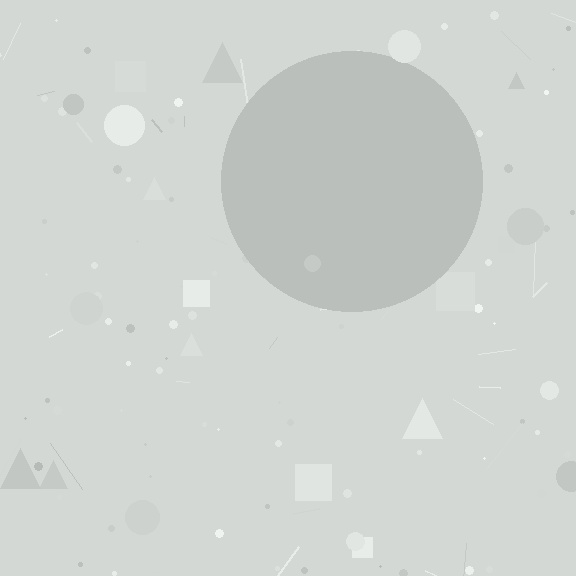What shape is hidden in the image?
A circle is hidden in the image.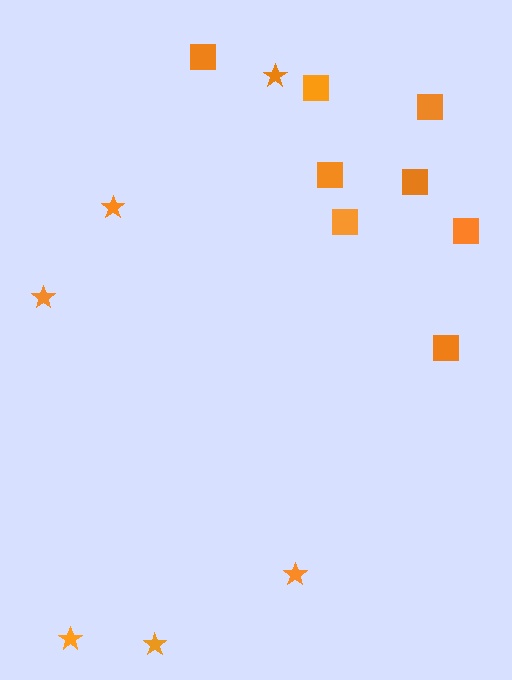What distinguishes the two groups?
There are 2 groups: one group of squares (8) and one group of stars (6).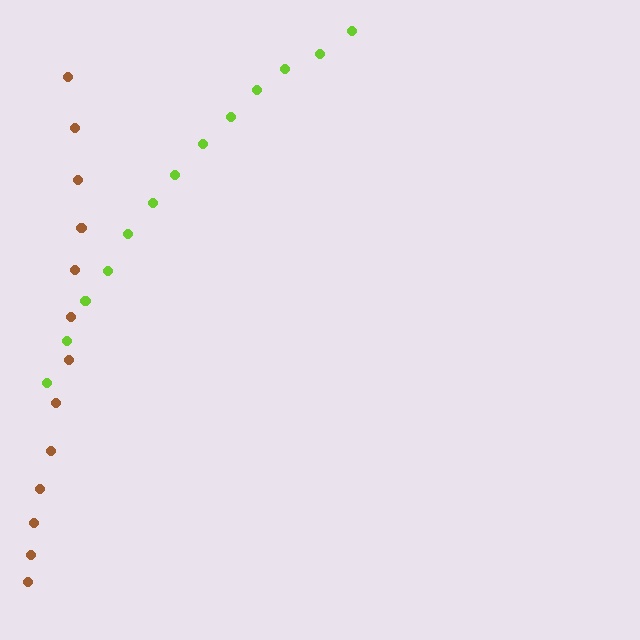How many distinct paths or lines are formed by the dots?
There are 2 distinct paths.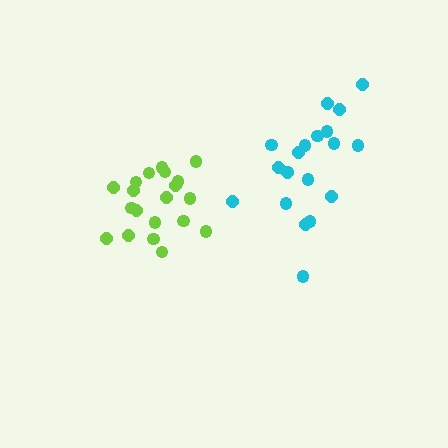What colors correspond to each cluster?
The clusters are colored: cyan, lime.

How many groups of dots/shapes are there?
There are 2 groups.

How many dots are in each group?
Group 1: 20 dots, Group 2: 20 dots (40 total).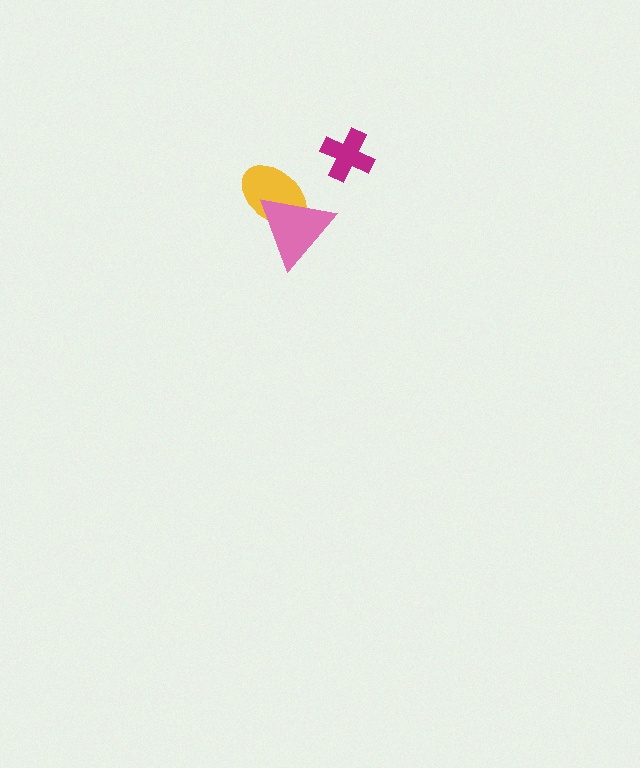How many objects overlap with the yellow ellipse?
1 object overlaps with the yellow ellipse.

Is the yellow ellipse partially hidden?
Yes, it is partially covered by another shape.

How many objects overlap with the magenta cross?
0 objects overlap with the magenta cross.